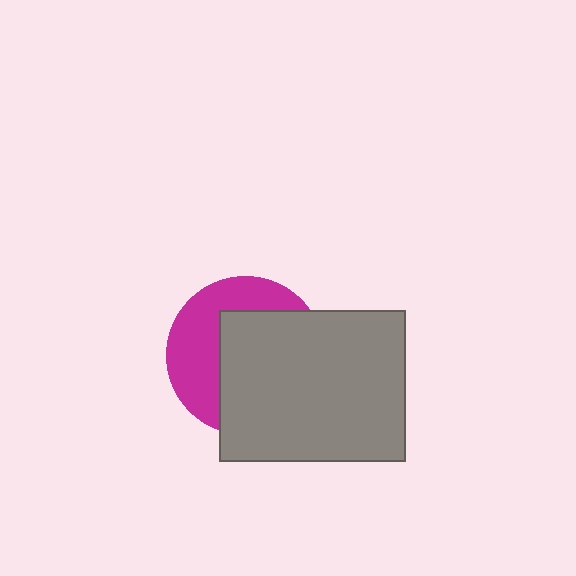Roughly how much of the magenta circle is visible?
A small part of it is visible (roughly 41%).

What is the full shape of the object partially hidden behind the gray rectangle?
The partially hidden object is a magenta circle.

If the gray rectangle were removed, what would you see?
You would see the complete magenta circle.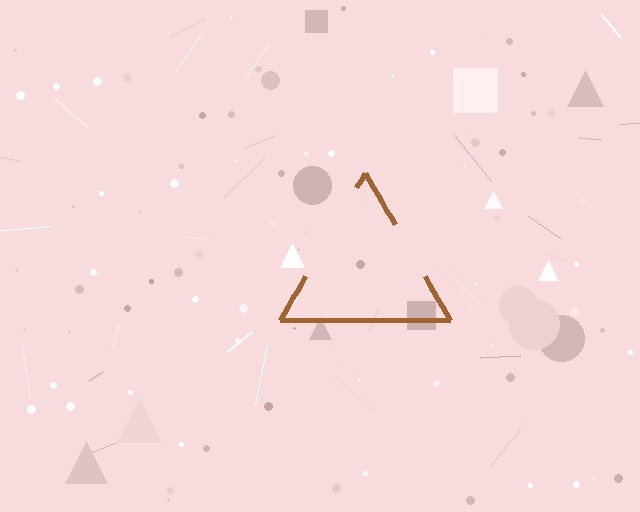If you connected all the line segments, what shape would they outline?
They would outline a triangle.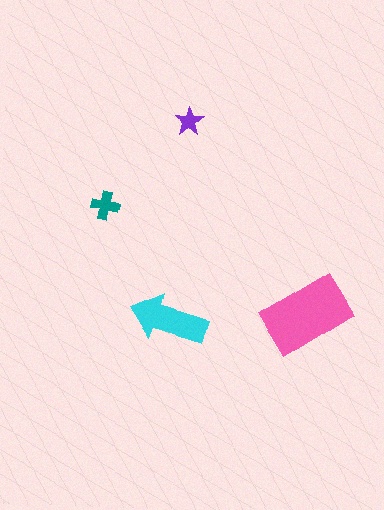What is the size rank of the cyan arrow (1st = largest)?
2nd.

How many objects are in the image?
There are 4 objects in the image.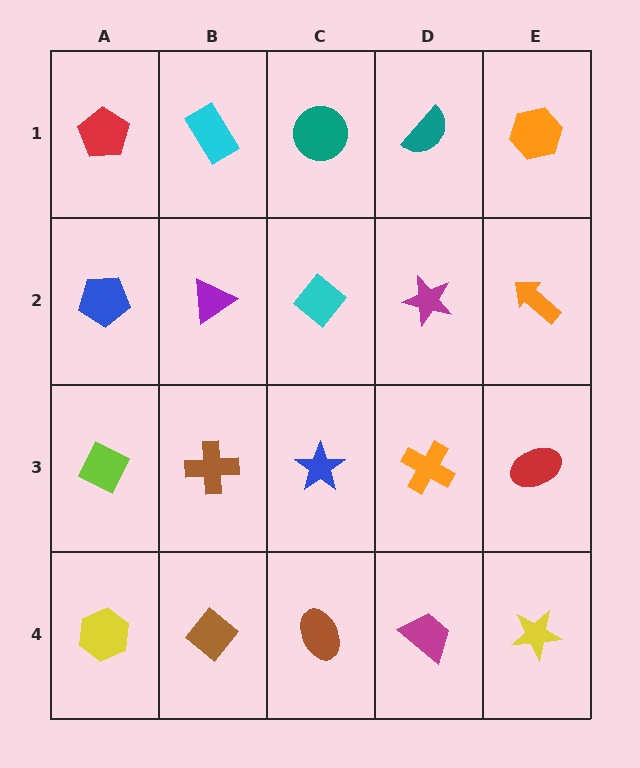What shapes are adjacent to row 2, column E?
An orange hexagon (row 1, column E), a red ellipse (row 3, column E), a magenta star (row 2, column D).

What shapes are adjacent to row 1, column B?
A purple triangle (row 2, column B), a red pentagon (row 1, column A), a teal circle (row 1, column C).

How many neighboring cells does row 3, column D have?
4.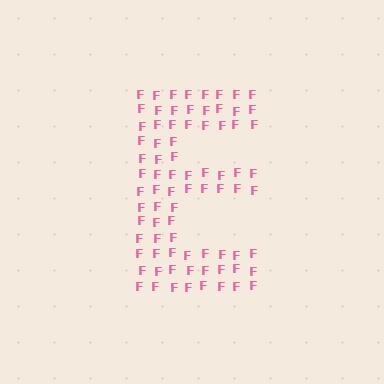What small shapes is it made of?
It is made of small letter F's.